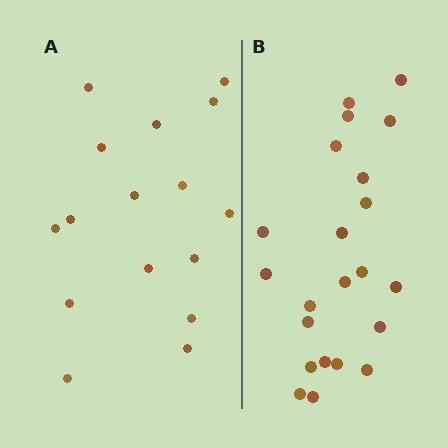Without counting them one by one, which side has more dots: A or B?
Region B (the right region) has more dots.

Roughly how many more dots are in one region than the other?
Region B has about 6 more dots than region A.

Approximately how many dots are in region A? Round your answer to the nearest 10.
About 20 dots. (The exact count is 16, which rounds to 20.)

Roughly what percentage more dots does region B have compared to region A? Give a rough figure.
About 40% more.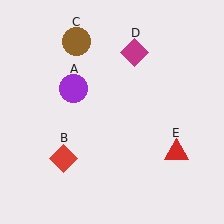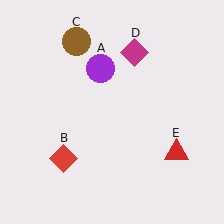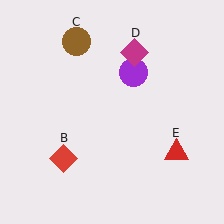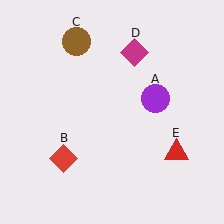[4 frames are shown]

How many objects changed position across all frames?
1 object changed position: purple circle (object A).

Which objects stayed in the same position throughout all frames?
Red diamond (object B) and brown circle (object C) and magenta diamond (object D) and red triangle (object E) remained stationary.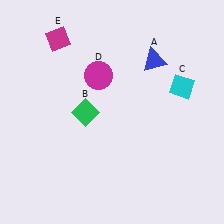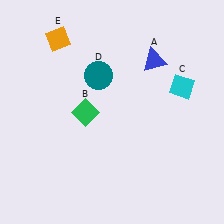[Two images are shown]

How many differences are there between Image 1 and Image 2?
There are 2 differences between the two images.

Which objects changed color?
D changed from magenta to teal. E changed from magenta to orange.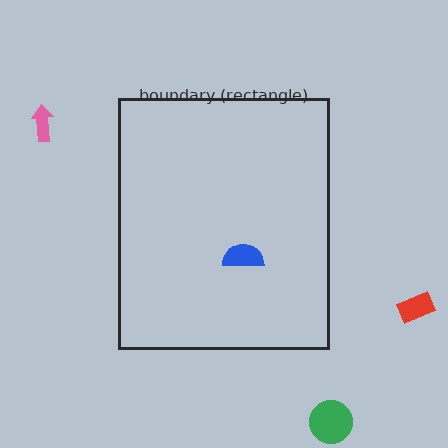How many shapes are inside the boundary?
1 inside, 3 outside.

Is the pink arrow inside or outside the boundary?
Outside.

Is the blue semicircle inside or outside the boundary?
Inside.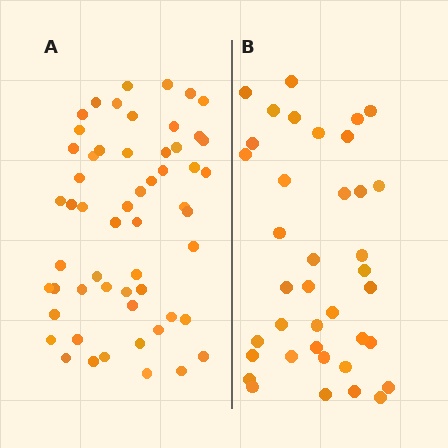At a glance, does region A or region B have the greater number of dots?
Region A (the left region) has more dots.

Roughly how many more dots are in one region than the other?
Region A has approximately 20 more dots than region B.